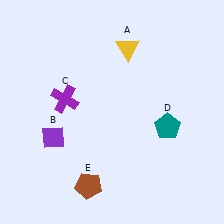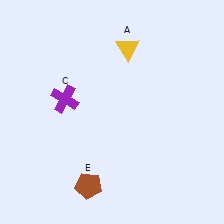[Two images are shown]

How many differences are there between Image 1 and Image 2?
There are 2 differences between the two images.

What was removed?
The teal pentagon (D), the purple diamond (B) were removed in Image 2.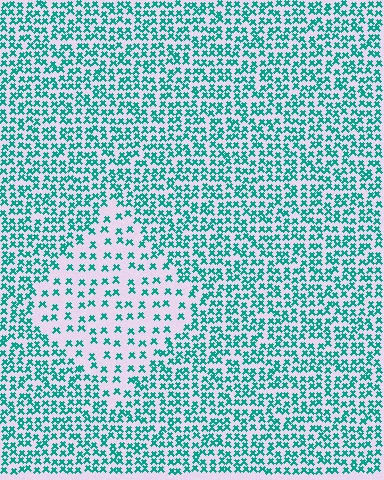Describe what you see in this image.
The image contains small teal elements arranged at two different densities. A diamond-shaped region is visible where the elements are less densely packed than the surrounding area.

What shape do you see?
I see a diamond.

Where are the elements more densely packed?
The elements are more densely packed outside the diamond boundary.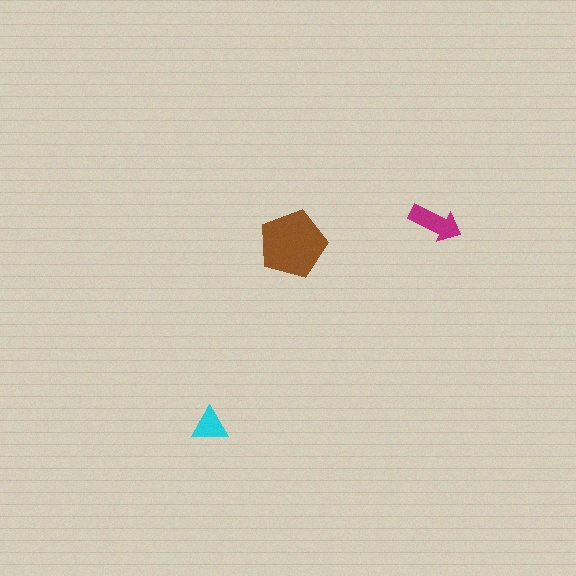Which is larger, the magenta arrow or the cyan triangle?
The magenta arrow.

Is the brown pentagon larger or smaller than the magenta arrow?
Larger.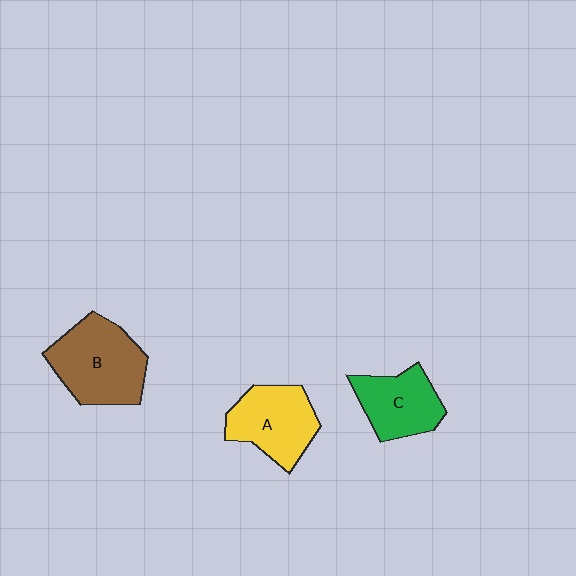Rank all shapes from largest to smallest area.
From largest to smallest: B (brown), A (yellow), C (green).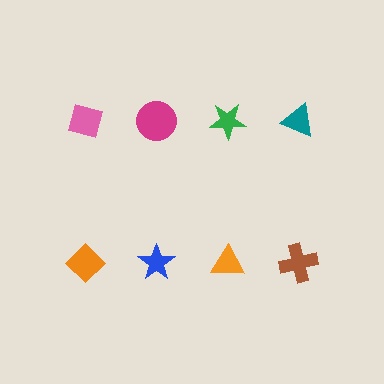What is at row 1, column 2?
A magenta circle.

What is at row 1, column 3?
A green star.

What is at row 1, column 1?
A pink square.